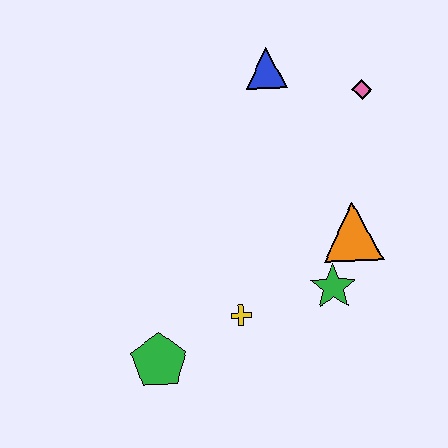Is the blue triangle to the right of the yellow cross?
Yes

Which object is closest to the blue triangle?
The pink diamond is closest to the blue triangle.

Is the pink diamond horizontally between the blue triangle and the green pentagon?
No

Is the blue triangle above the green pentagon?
Yes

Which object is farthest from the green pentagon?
The pink diamond is farthest from the green pentagon.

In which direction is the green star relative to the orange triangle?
The green star is below the orange triangle.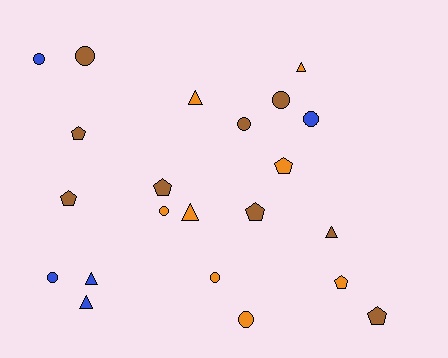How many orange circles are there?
There are 3 orange circles.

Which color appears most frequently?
Brown, with 9 objects.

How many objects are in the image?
There are 22 objects.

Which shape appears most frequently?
Circle, with 9 objects.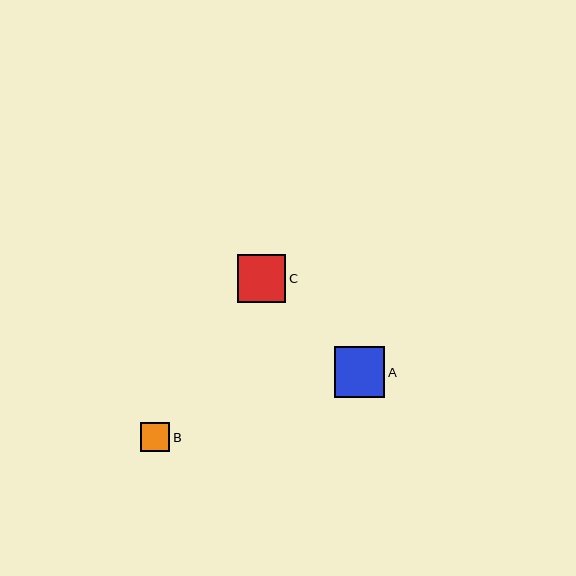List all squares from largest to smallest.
From largest to smallest: A, C, B.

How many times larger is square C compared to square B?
Square C is approximately 1.7 times the size of square B.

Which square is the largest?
Square A is the largest with a size of approximately 50 pixels.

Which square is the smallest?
Square B is the smallest with a size of approximately 29 pixels.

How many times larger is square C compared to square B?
Square C is approximately 1.7 times the size of square B.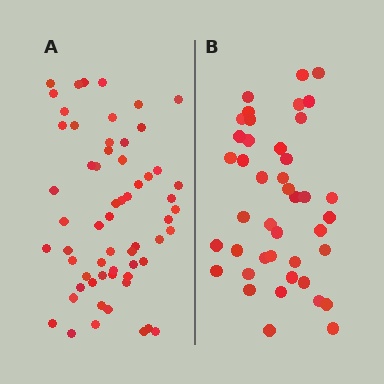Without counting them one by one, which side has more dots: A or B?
Region A (the left region) has more dots.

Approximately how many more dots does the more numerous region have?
Region A has approximately 20 more dots than region B.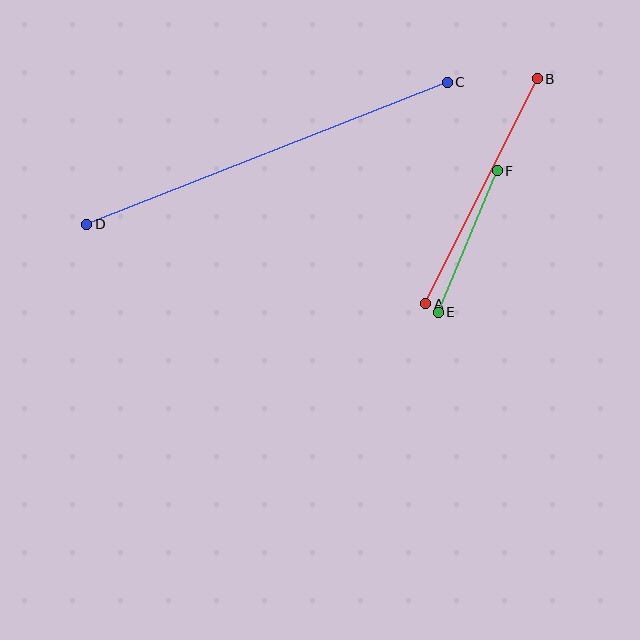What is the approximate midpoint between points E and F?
The midpoint is at approximately (468, 242) pixels.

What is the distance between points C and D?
The distance is approximately 388 pixels.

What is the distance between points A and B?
The distance is approximately 251 pixels.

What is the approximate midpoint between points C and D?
The midpoint is at approximately (267, 153) pixels.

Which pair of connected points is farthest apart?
Points C and D are farthest apart.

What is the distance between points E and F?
The distance is approximately 153 pixels.